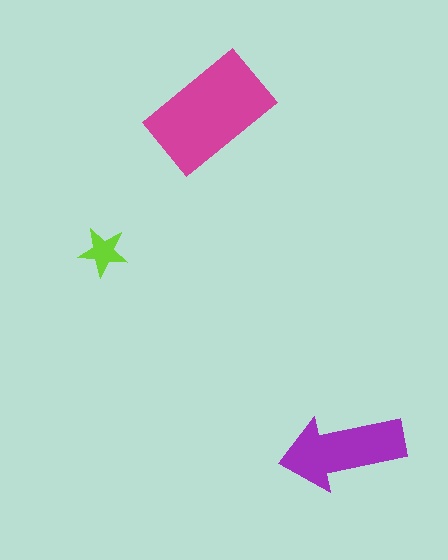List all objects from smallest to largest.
The lime star, the purple arrow, the magenta rectangle.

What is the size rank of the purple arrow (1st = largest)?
2nd.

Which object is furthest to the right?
The purple arrow is rightmost.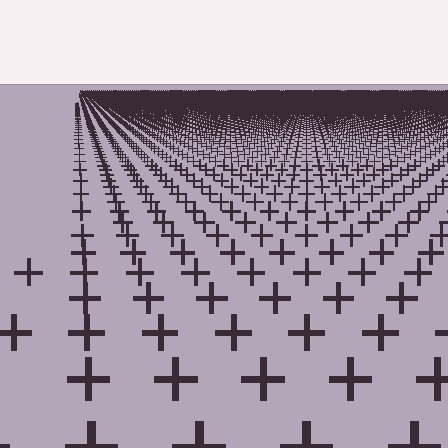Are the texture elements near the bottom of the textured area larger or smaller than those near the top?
Larger. Near the bottom, elements are closer to the viewer and appear at a bigger on-screen size.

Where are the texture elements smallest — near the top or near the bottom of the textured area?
Near the top.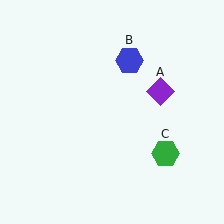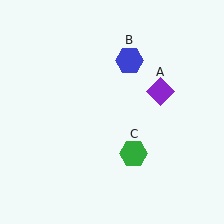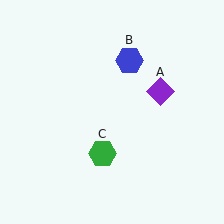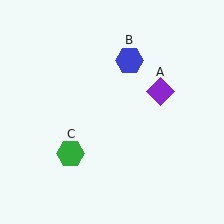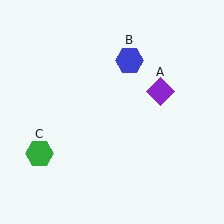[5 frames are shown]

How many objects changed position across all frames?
1 object changed position: green hexagon (object C).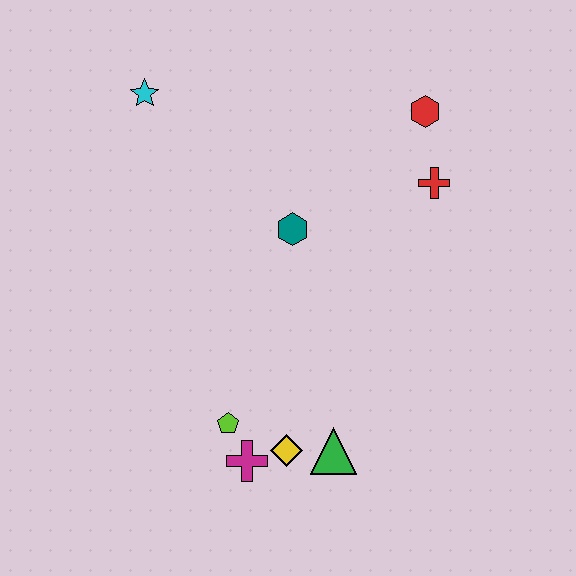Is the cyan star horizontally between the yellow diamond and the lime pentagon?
No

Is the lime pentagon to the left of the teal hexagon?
Yes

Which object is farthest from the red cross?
The magenta cross is farthest from the red cross.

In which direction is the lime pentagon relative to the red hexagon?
The lime pentagon is below the red hexagon.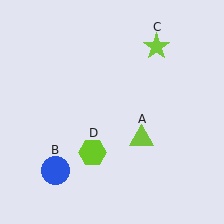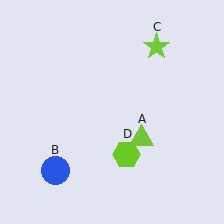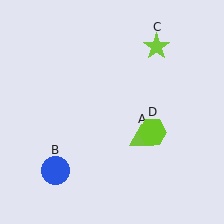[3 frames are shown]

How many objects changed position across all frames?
1 object changed position: lime hexagon (object D).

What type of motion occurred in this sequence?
The lime hexagon (object D) rotated counterclockwise around the center of the scene.